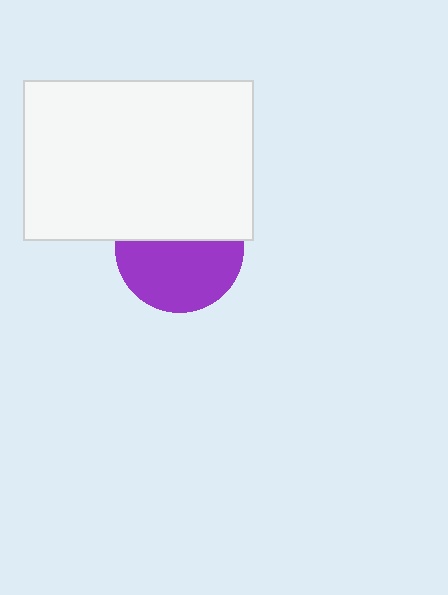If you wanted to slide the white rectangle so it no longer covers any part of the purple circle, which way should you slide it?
Slide it up — that is the most direct way to separate the two shapes.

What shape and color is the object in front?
The object in front is a white rectangle.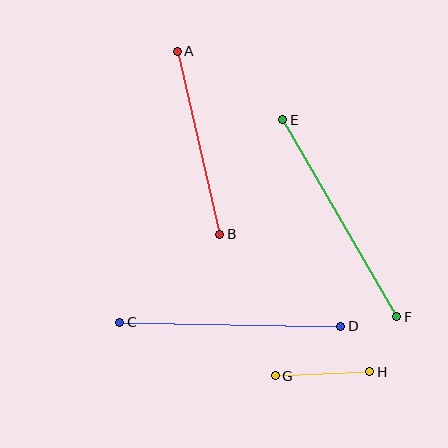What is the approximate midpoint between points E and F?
The midpoint is at approximately (340, 218) pixels.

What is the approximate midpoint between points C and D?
The midpoint is at approximately (230, 324) pixels.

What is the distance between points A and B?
The distance is approximately 188 pixels.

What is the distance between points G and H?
The distance is approximately 95 pixels.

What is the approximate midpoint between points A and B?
The midpoint is at approximately (199, 143) pixels.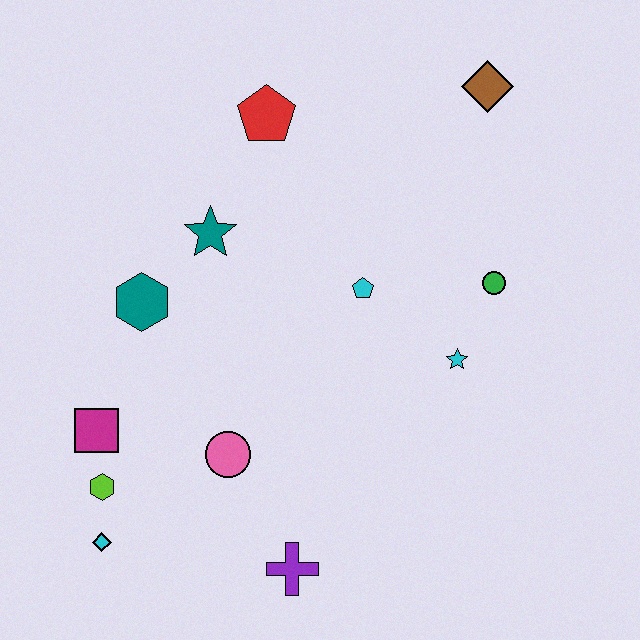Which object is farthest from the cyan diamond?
The brown diamond is farthest from the cyan diamond.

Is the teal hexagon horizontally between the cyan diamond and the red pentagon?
Yes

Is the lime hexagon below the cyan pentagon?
Yes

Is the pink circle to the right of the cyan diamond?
Yes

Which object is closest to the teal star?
The teal hexagon is closest to the teal star.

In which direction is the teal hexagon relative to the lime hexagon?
The teal hexagon is above the lime hexagon.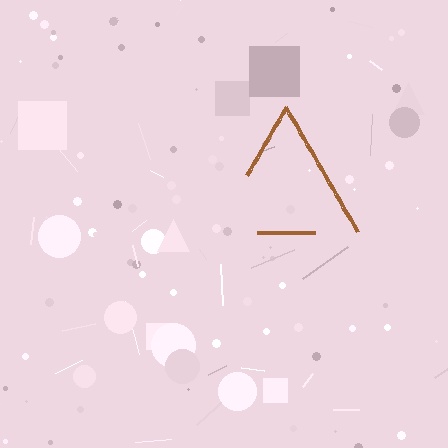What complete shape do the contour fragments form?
The contour fragments form a triangle.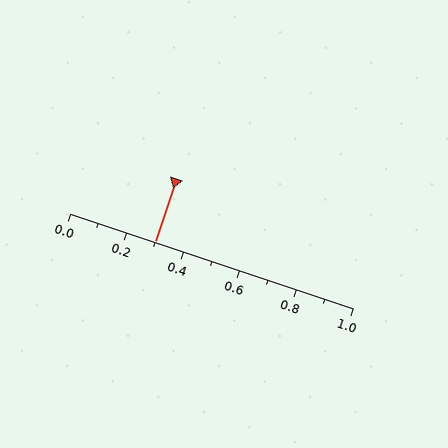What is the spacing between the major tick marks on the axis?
The major ticks are spaced 0.2 apart.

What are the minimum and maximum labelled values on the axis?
The axis runs from 0.0 to 1.0.